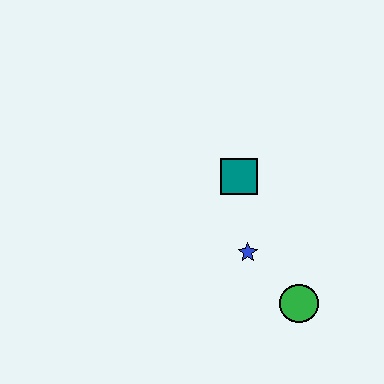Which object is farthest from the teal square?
The green circle is farthest from the teal square.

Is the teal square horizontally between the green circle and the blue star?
No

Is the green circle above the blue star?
No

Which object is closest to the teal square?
The blue star is closest to the teal square.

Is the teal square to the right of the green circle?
No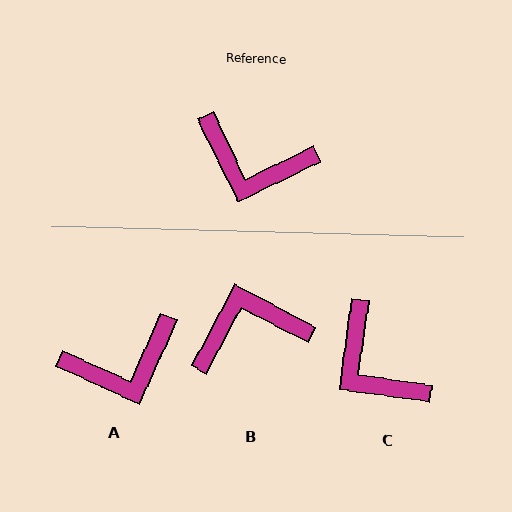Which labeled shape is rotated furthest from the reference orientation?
B, about 144 degrees away.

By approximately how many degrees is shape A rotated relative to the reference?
Approximately 40 degrees counter-clockwise.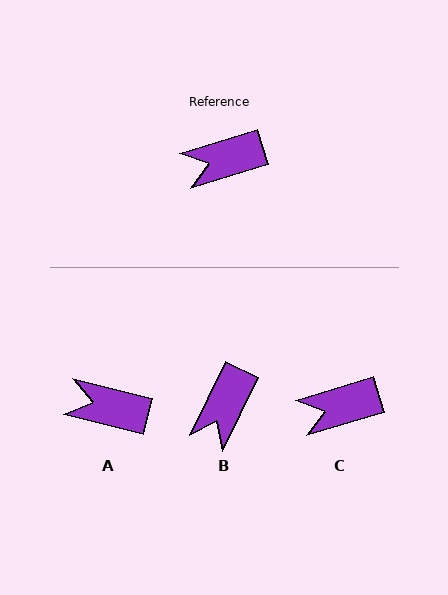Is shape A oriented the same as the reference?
No, it is off by about 31 degrees.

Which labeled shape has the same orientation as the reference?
C.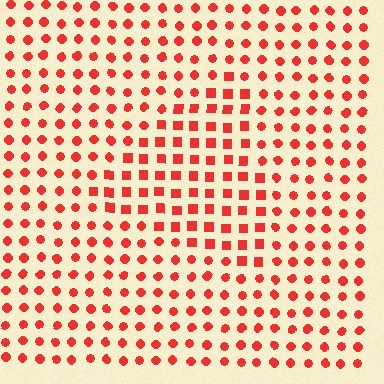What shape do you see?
I see a triangle.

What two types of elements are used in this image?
The image uses squares inside the triangle region and circles outside it.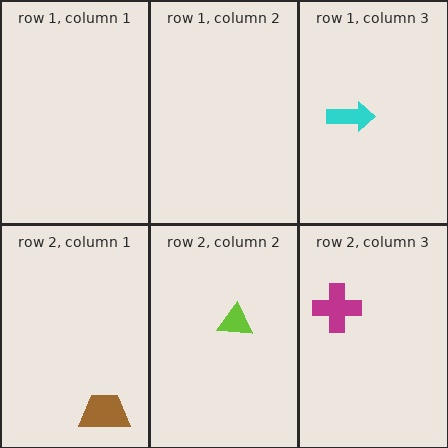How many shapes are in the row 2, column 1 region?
1.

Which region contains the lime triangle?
The row 2, column 2 region.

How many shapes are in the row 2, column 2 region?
1.